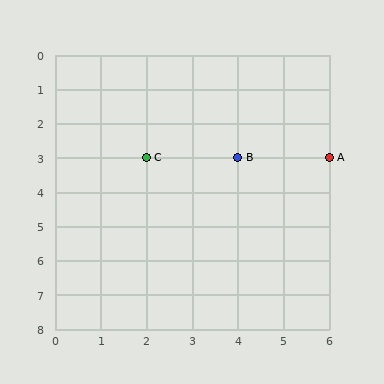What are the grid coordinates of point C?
Point C is at grid coordinates (2, 3).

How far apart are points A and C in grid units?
Points A and C are 4 columns apart.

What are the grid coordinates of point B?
Point B is at grid coordinates (4, 3).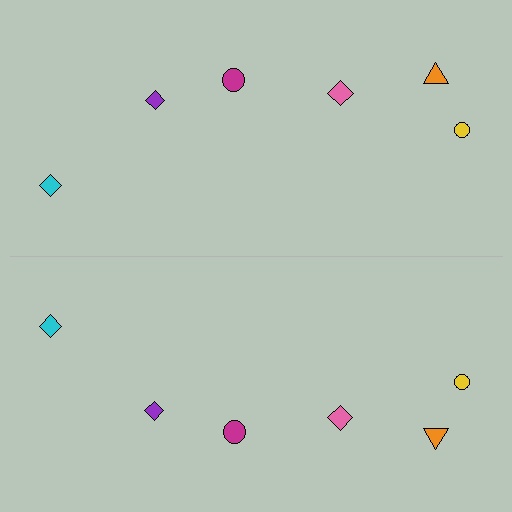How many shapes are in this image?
There are 12 shapes in this image.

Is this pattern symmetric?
Yes, this pattern has bilateral (reflection) symmetry.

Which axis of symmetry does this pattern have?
The pattern has a horizontal axis of symmetry running through the center of the image.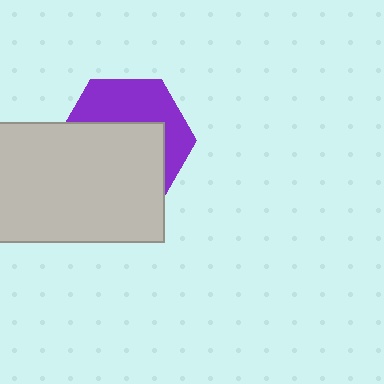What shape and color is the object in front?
The object in front is a light gray rectangle.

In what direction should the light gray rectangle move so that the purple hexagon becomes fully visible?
The light gray rectangle should move down. That is the shortest direction to clear the overlap and leave the purple hexagon fully visible.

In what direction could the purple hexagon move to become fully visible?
The purple hexagon could move up. That would shift it out from behind the light gray rectangle entirely.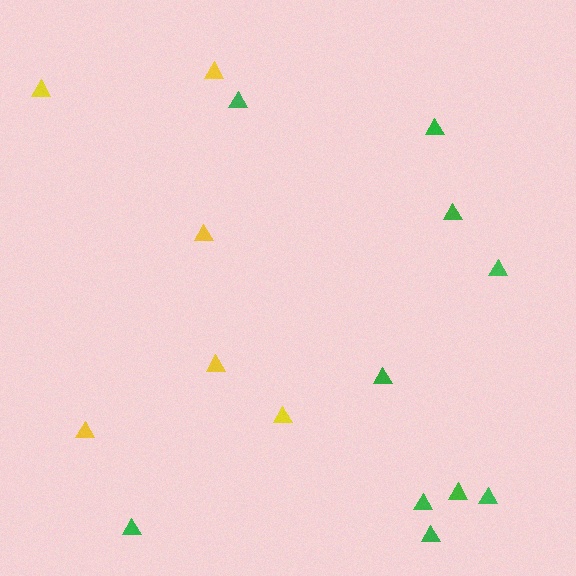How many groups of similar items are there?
There are 2 groups: one group of green triangles (10) and one group of yellow triangles (6).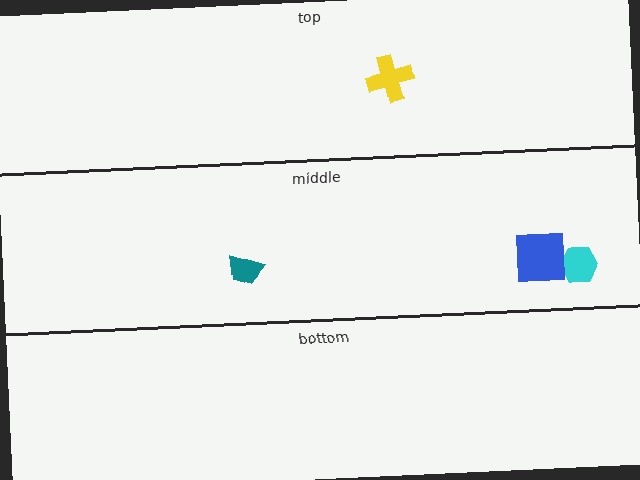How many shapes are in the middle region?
3.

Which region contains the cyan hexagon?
The middle region.